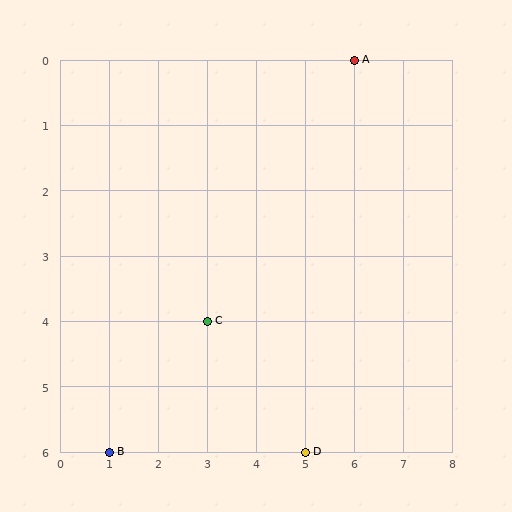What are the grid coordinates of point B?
Point B is at grid coordinates (1, 6).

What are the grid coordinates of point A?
Point A is at grid coordinates (6, 0).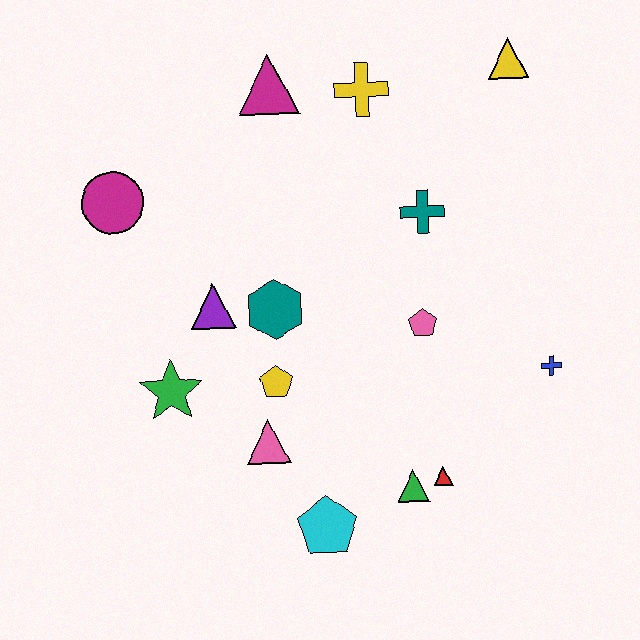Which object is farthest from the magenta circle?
The blue cross is farthest from the magenta circle.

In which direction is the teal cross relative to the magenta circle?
The teal cross is to the right of the magenta circle.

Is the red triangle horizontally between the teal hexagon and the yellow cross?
No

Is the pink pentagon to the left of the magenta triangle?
No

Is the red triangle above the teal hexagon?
No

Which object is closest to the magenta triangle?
The yellow cross is closest to the magenta triangle.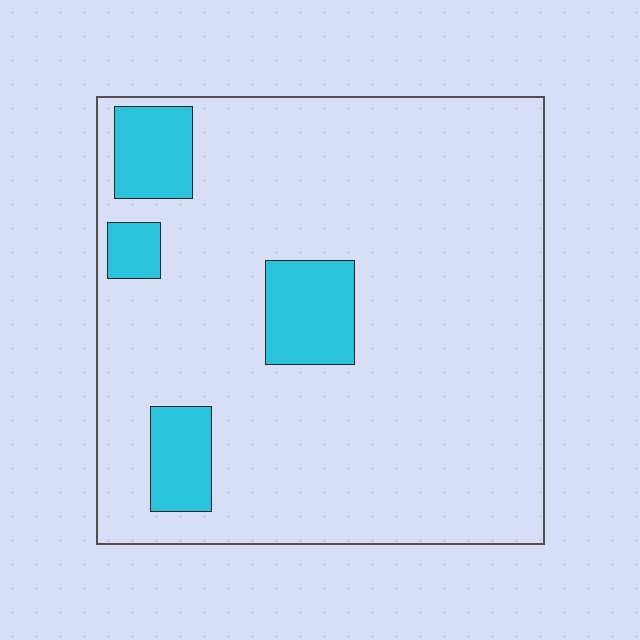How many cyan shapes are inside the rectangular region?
4.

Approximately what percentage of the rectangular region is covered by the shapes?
Approximately 15%.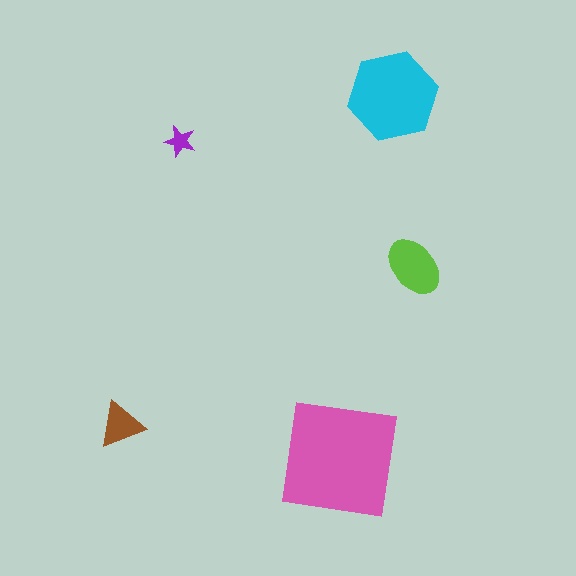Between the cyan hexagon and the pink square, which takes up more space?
The pink square.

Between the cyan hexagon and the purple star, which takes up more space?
The cyan hexagon.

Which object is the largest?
The pink square.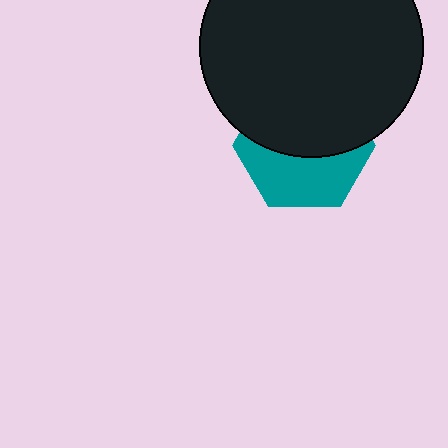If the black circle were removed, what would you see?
You would see the complete teal hexagon.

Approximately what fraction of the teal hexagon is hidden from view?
Roughly 55% of the teal hexagon is hidden behind the black circle.